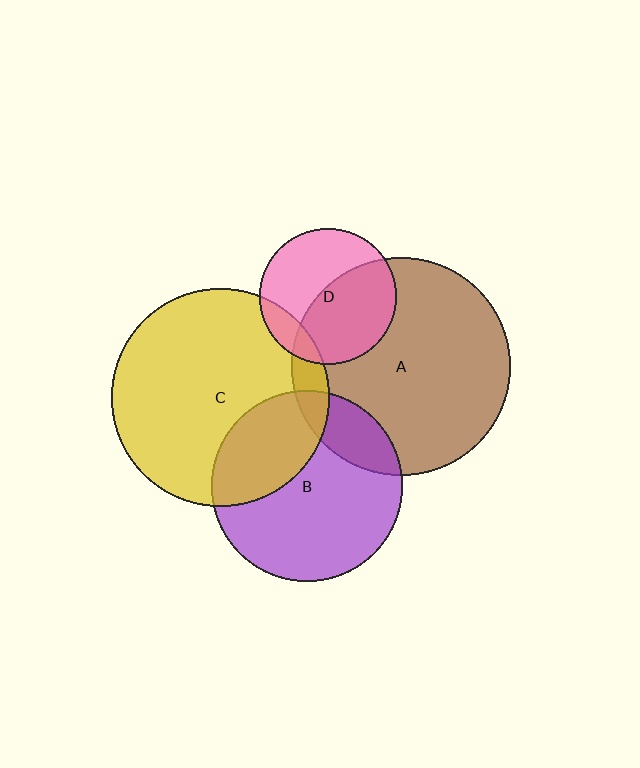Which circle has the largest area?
Circle A (brown).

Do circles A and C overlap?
Yes.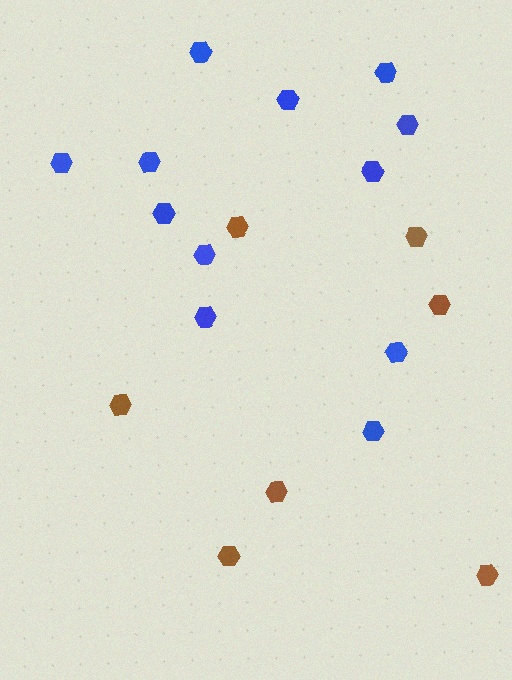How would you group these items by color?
There are 2 groups: one group of brown hexagons (7) and one group of blue hexagons (12).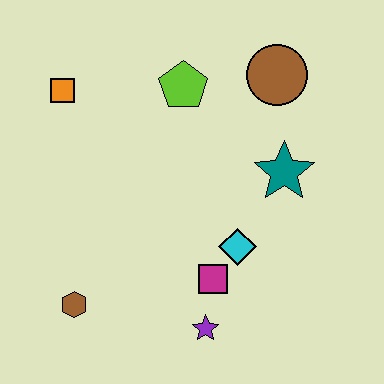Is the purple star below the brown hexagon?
Yes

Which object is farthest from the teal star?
The brown hexagon is farthest from the teal star.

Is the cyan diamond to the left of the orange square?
No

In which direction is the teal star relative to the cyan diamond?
The teal star is above the cyan diamond.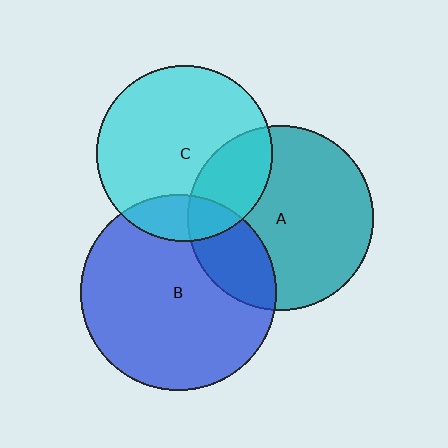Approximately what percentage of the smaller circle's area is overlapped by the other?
Approximately 15%.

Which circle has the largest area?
Circle B (blue).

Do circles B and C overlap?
Yes.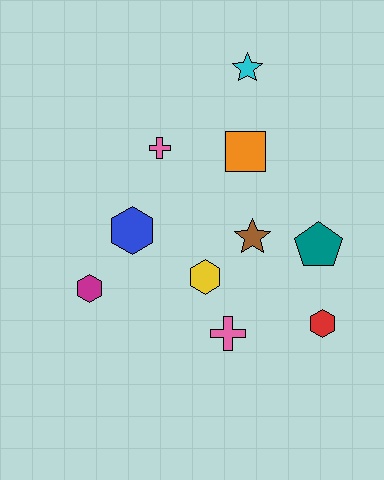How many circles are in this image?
There are no circles.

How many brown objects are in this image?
There is 1 brown object.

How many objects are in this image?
There are 10 objects.